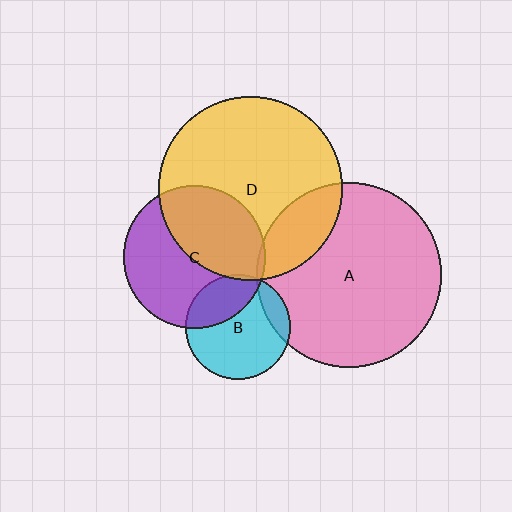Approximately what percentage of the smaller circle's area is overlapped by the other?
Approximately 15%.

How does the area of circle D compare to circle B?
Approximately 3.1 times.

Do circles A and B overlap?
Yes.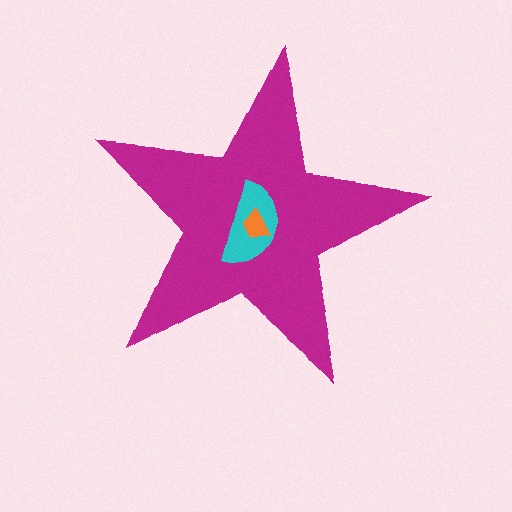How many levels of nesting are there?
3.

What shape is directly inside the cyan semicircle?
The orange trapezoid.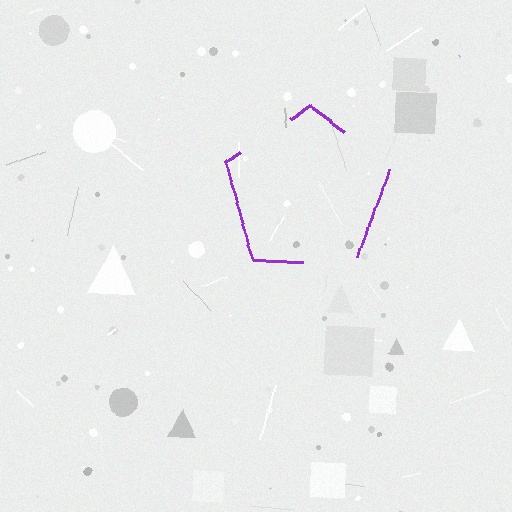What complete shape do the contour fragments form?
The contour fragments form a pentagon.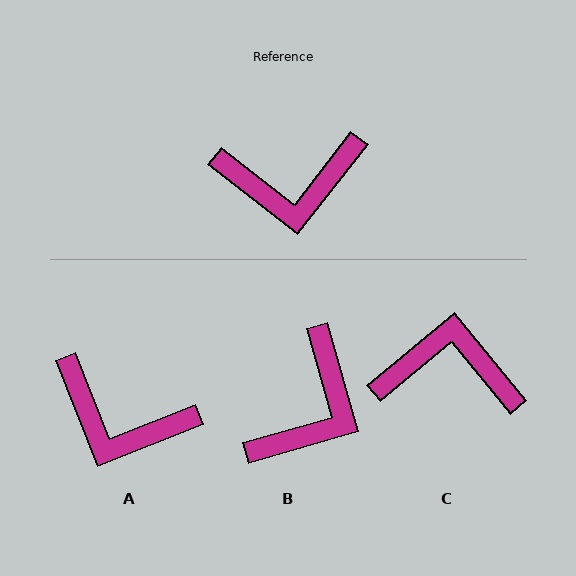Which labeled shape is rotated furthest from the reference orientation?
C, about 167 degrees away.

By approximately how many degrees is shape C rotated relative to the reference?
Approximately 167 degrees counter-clockwise.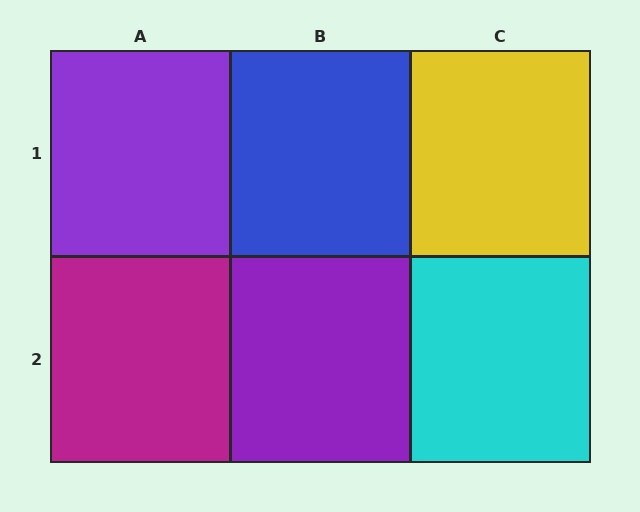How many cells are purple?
2 cells are purple.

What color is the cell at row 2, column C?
Cyan.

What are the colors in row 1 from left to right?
Purple, blue, yellow.